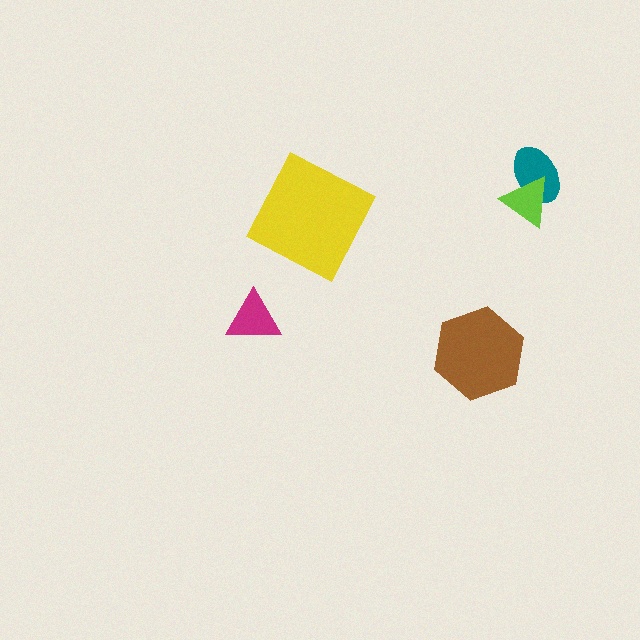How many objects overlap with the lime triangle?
1 object overlaps with the lime triangle.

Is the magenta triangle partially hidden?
No, no other shape covers it.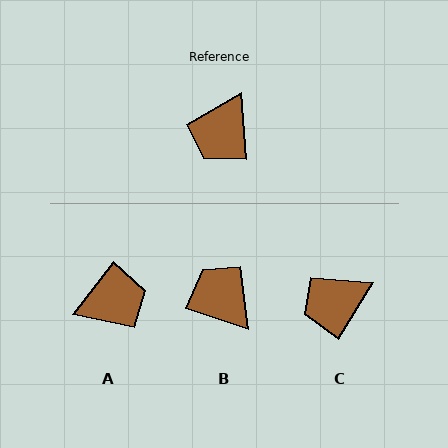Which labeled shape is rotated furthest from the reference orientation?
A, about 138 degrees away.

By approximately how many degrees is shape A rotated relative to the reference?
Approximately 138 degrees counter-clockwise.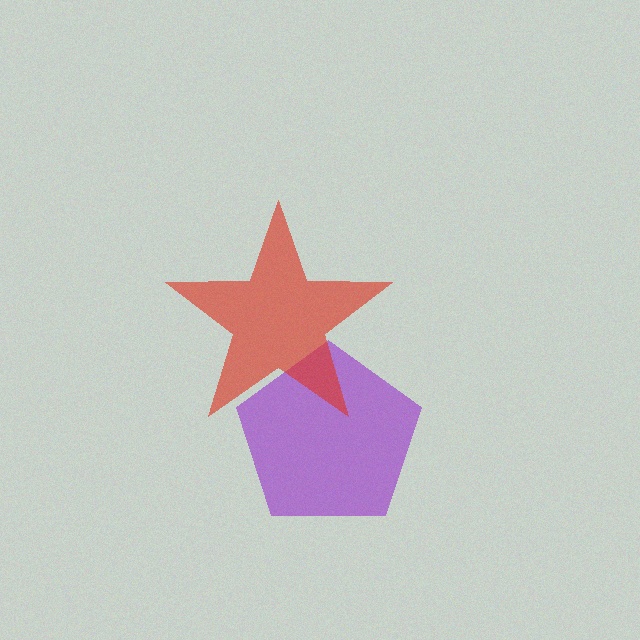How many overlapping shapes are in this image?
There are 2 overlapping shapes in the image.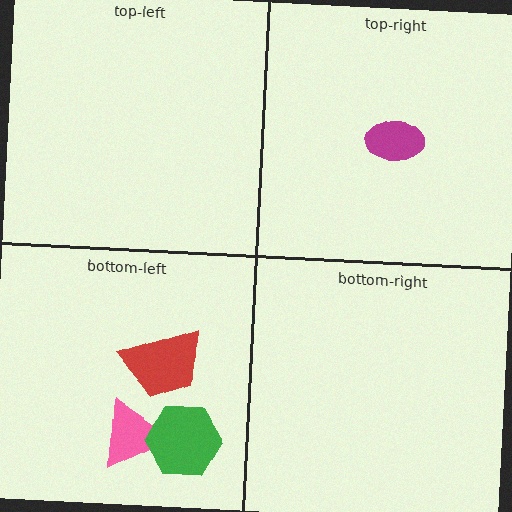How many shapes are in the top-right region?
1.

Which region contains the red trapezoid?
The bottom-left region.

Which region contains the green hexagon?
The bottom-left region.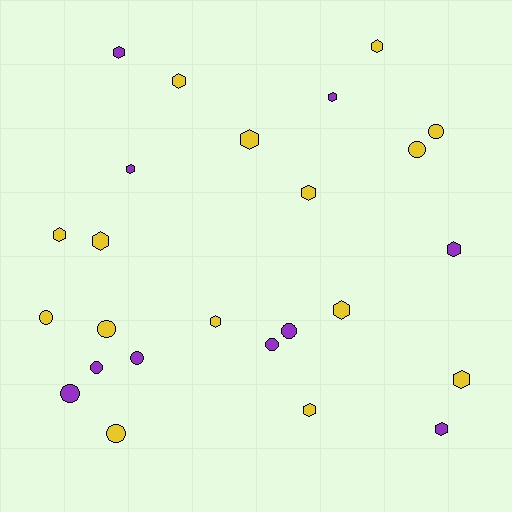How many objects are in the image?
There are 25 objects.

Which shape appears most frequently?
Hexagon, with 15 objects.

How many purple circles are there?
There are 5 purple circles.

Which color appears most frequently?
Yellow, with 15 objects.